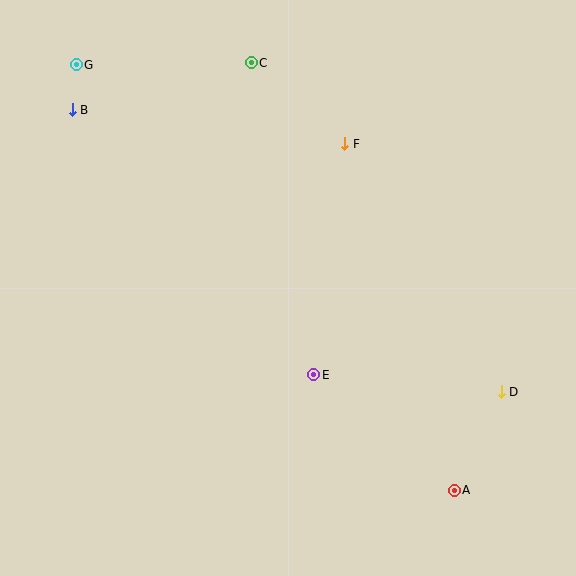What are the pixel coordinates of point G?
Point G is at (76, 65).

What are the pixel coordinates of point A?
Point A is at (454, 490).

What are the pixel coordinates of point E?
Point E is at (314, 375).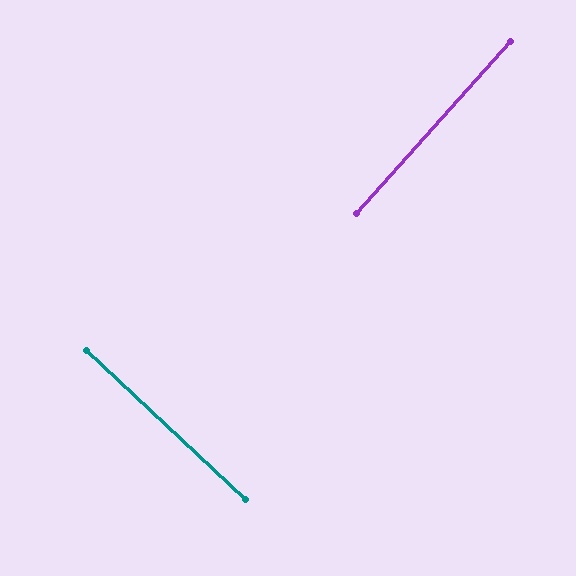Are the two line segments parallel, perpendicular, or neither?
Perpendicular — they meet at approximately 89°.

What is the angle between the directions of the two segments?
Approximately 89 degrees.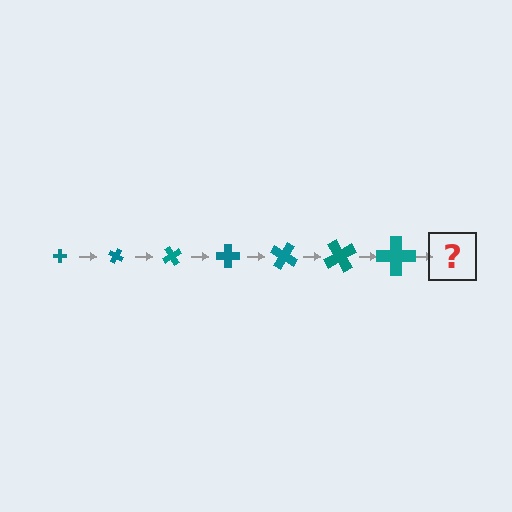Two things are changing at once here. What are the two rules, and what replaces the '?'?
The two rules are that the cross grows larger each step and it rotates 30 degrees each step. The '?' should be a cross, larger than the previous one and rotated 210 degrees from the start.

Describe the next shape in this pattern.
It should be a cross, larger than the previous one and rotated 210 degrees from the start.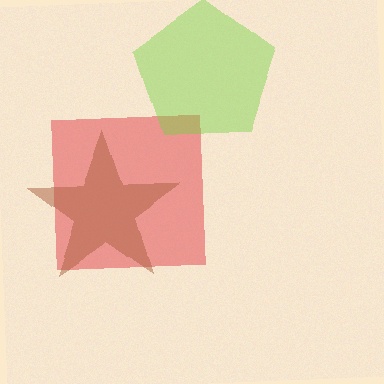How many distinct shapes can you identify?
There are 3 distinct shapes: a red square, a lime pentagon, a brown star.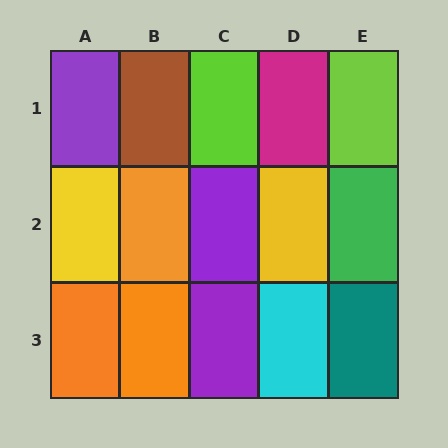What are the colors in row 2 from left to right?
Yellow, orange, purple, yellow, green.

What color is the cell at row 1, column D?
Magenta.